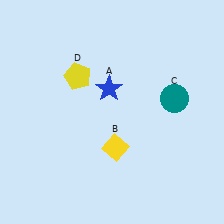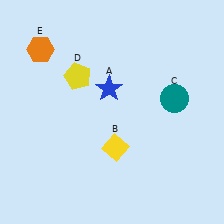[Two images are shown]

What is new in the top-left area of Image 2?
An orange hexagon (E) was added in the top-left area of Image 2.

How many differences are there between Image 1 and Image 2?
There is 1 difference between the two images.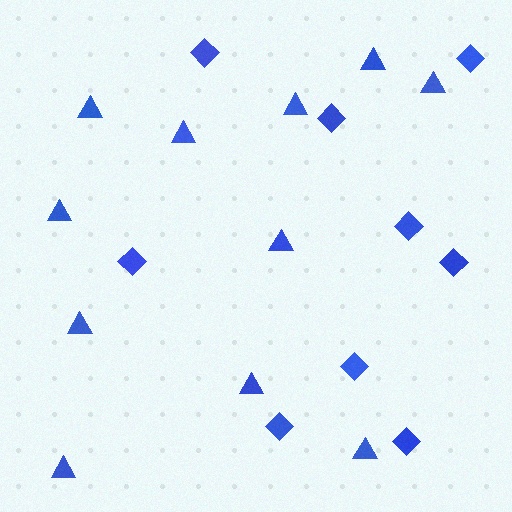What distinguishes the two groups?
There are 2 groups: one group of triangles (11) and one group of diamonds (9).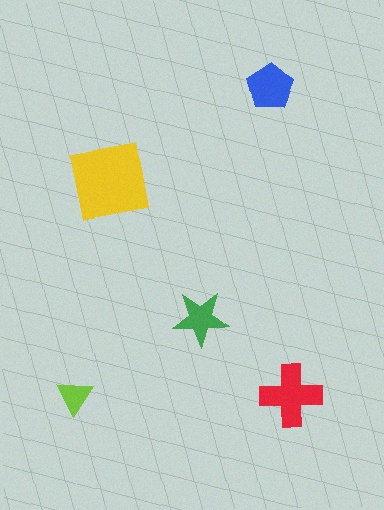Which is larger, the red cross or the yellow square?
The yellow square.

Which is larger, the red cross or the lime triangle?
The red cross.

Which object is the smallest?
The lime triangle.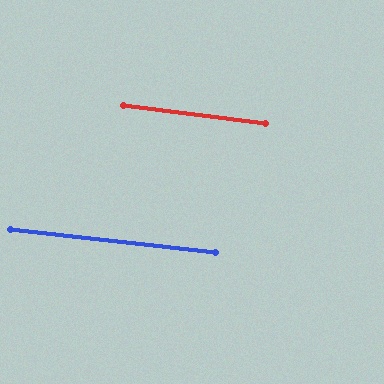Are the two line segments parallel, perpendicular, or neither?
Parallel — their directions differ by only 1.0°.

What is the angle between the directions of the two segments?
Approximately 1 degree.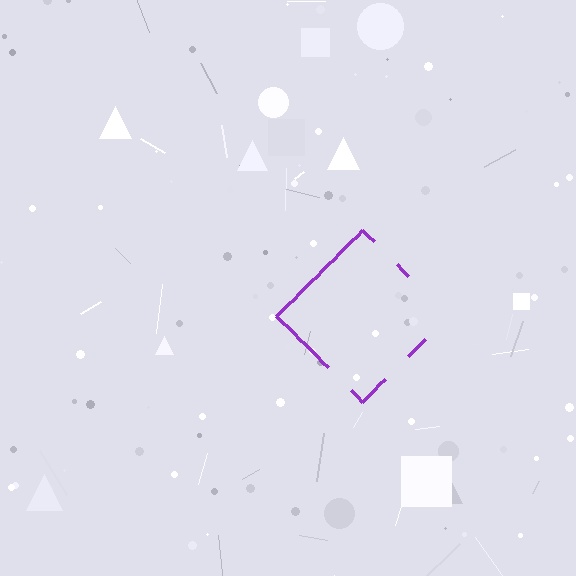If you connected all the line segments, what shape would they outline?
They would outline a diamond.